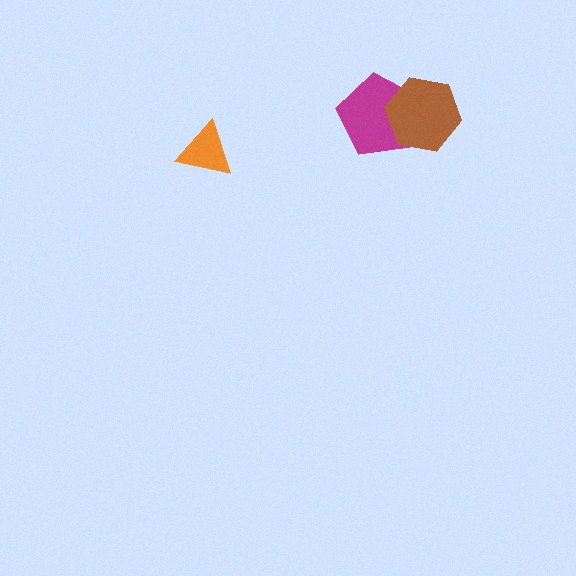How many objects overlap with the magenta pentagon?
1 object overlaps with the magenta pentagon.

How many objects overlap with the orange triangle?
0 objects overlap with the orange triangle.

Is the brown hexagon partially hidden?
No, no other shape covers it.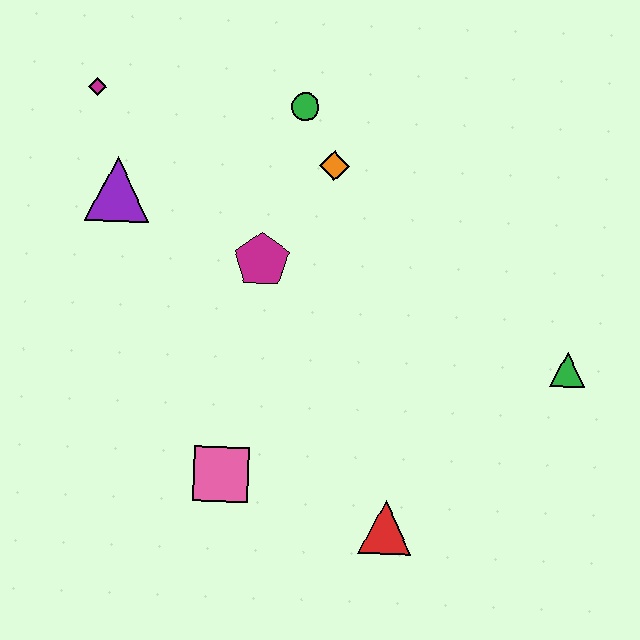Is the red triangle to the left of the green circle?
No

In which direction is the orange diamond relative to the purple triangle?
The orange diamond is to the right of the purple triangle.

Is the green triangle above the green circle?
No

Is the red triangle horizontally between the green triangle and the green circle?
Yes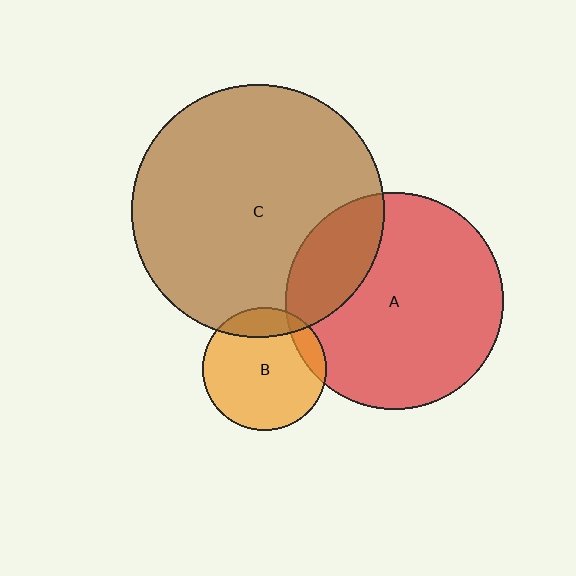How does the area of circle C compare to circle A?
Approximately 1.4 times.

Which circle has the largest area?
Circle C (brown).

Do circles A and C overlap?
Yes.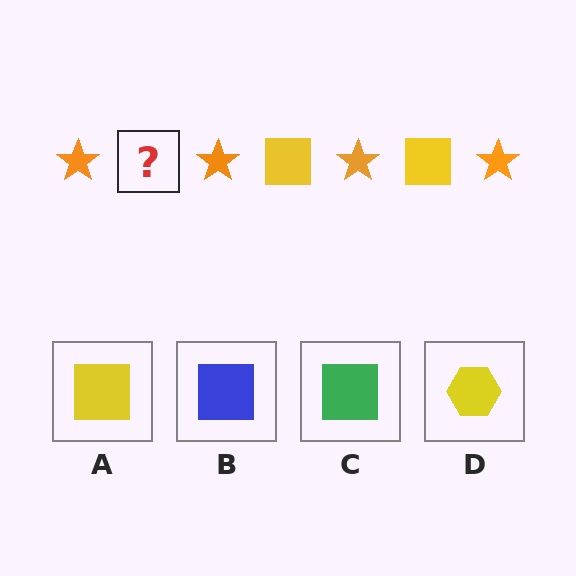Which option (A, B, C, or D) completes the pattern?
A.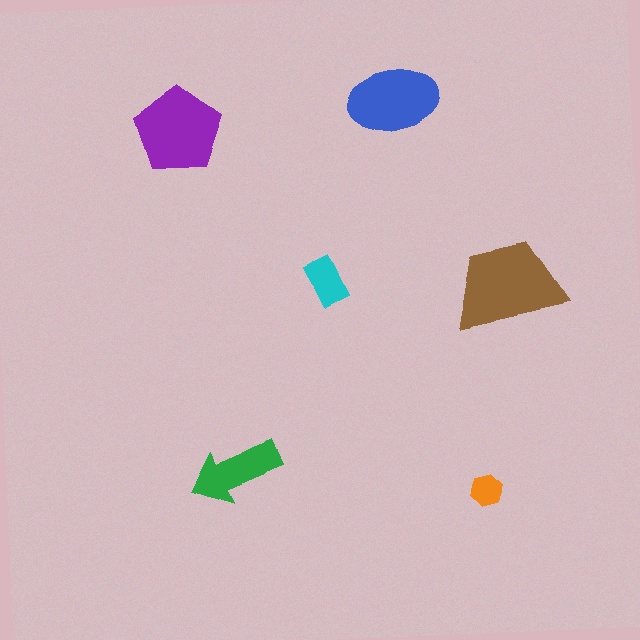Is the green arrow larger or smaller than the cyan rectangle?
Larger.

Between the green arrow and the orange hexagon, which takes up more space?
The green arrow.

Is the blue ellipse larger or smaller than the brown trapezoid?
Smaller.